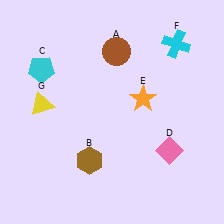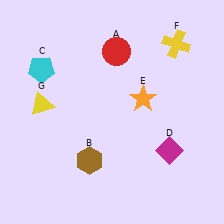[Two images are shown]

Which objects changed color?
A changed from brown to red. D changed from pink to magenta. F changed from cyan to yellow.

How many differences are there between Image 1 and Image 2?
There are 3 differences between the two images.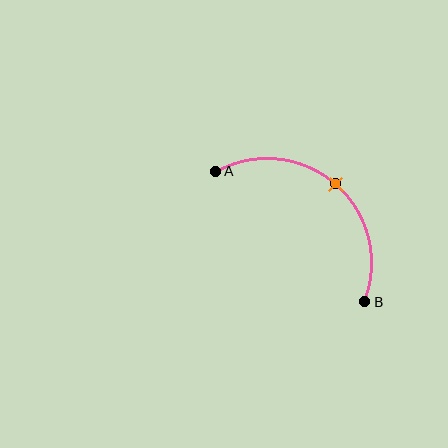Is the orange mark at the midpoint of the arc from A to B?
Yes. The orange mark lies on the arc at equal arc-length from both A and B — it is the arc midpoint.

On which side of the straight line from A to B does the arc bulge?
The arc bulges above and to the right of the straight line connecting A and B.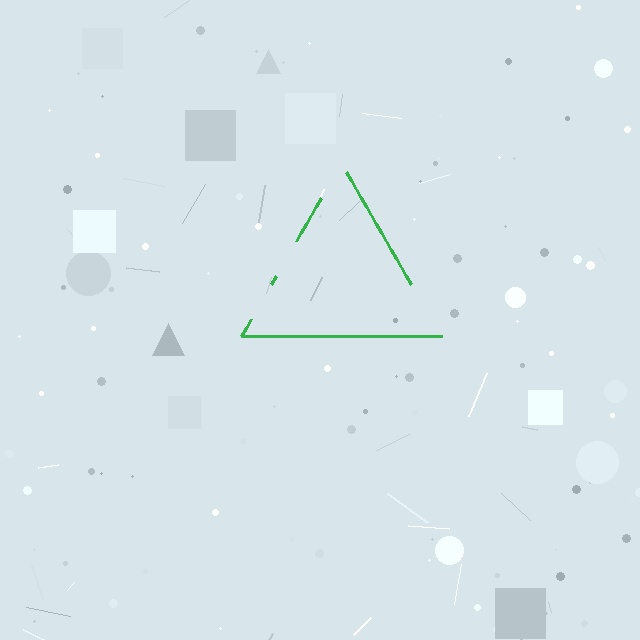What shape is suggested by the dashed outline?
The dashed outline suggests a triangle.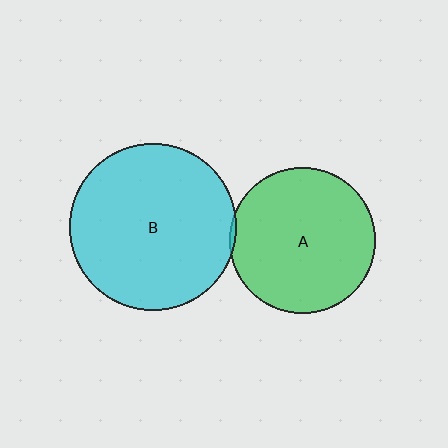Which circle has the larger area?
Circle B (cyan).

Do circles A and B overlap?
Yes.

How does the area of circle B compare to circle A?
Approximately 1.3 times.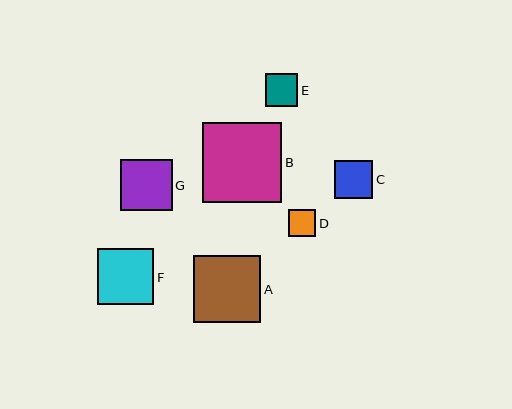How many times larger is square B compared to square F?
Square B is approximately 1.4 times the size of square F.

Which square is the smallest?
Square D is the smallest with a size of approximately 27 pixels.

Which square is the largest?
Square B is the largest with a size of approximately 79 pixels.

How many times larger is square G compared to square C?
Square G is approximately 1.3 times the size of square C.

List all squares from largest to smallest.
From largest to smallest: B, A, F, G, C, E, D.